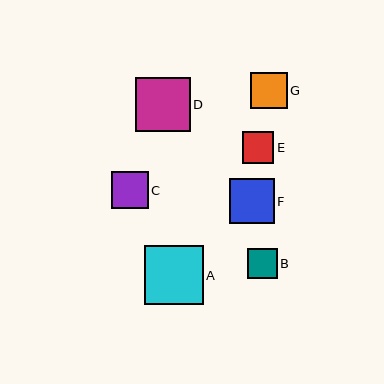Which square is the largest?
Square A is the largest with a size of approximately 59 pixels.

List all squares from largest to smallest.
From largest to smallest: A, D, F, C, G, E, B.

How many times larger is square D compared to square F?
Square D is approximately 1.2 times the size of square F.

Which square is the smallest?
Square B is the smallest with a size of approximately 30 pixels.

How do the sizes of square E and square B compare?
Square E and square B are approximately the same size.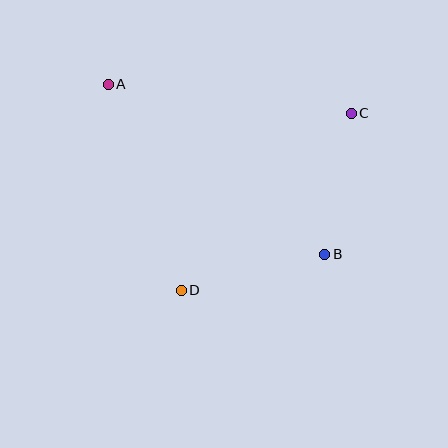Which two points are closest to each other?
Points B and C are closest to each other.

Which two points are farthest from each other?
Points A and B are farthest from each other.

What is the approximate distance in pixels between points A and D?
The distance between A and D is approximately 219 pixels.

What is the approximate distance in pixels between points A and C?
The distance between A and C is approximately 245 pixels.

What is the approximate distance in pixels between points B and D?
The distance between B and D is approximately 148 pixels.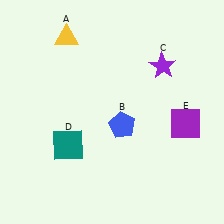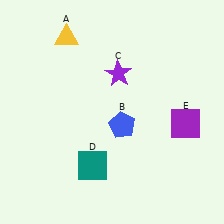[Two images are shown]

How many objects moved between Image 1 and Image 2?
2 objects moved between the two images.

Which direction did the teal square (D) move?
The teal square (D) moved right.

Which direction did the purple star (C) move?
The purple star (C) moved left.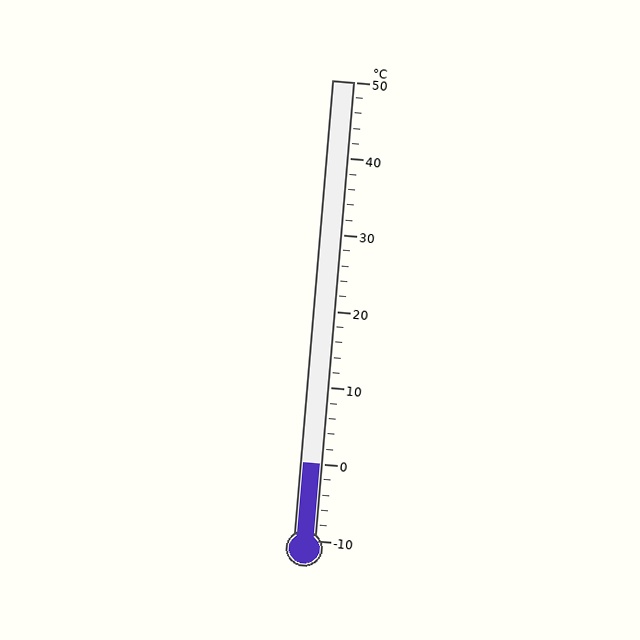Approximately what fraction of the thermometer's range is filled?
The thermometer is filled to approximately 15% of its range.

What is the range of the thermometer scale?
The thermometer scale ranges from -10°C to 50°C.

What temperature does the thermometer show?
The thermometer shows approximately 0°C.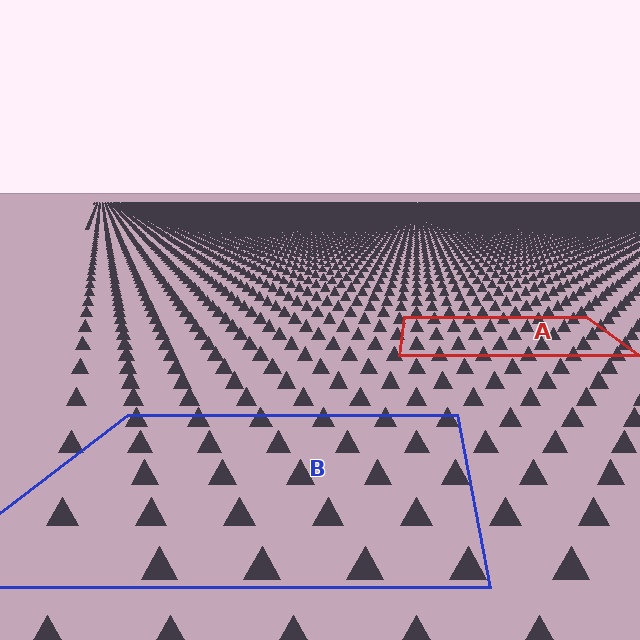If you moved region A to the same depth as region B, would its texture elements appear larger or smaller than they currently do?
They would appear larger. At a closer depth, the same texture elements are projected at a bigger on-screen size.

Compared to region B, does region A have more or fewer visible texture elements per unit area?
Region A has more texture elements per unit area — they are packed more densely because it is farther away.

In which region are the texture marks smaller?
The texture marks are smaller in region A, because it is farther away.